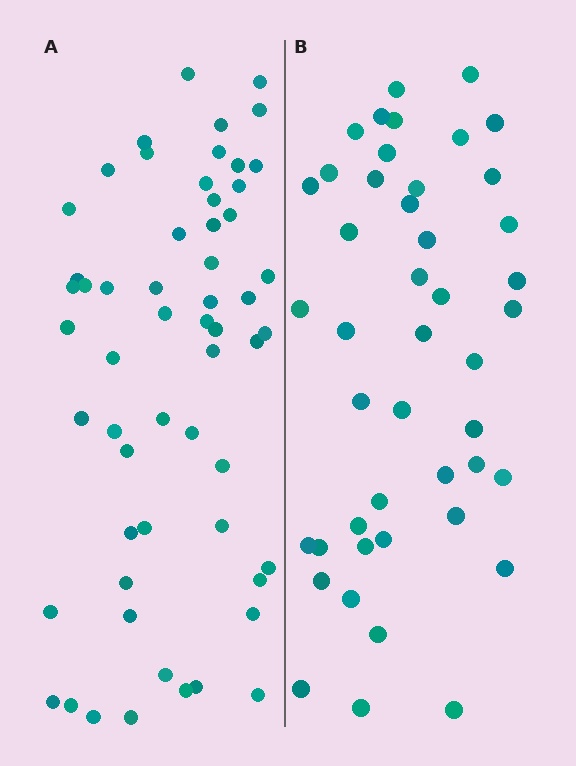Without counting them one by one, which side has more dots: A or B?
Region A (the left region) has more dots.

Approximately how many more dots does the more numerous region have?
Region A has roughly 12 or so more dots than region B.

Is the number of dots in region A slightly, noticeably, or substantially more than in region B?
Region A has noticeably more, but not dramatically so. The ratio is roughly 1.3 to 1.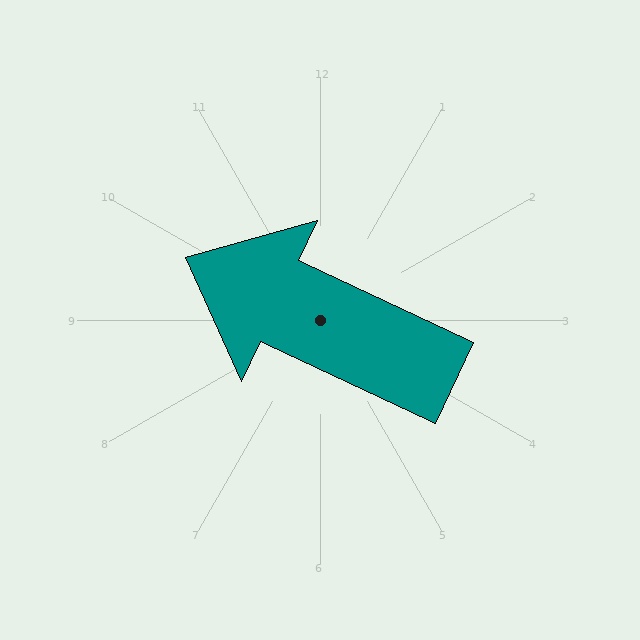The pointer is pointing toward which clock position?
Roughly 10 o'clock.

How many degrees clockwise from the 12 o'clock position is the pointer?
Approximately 295 degrees.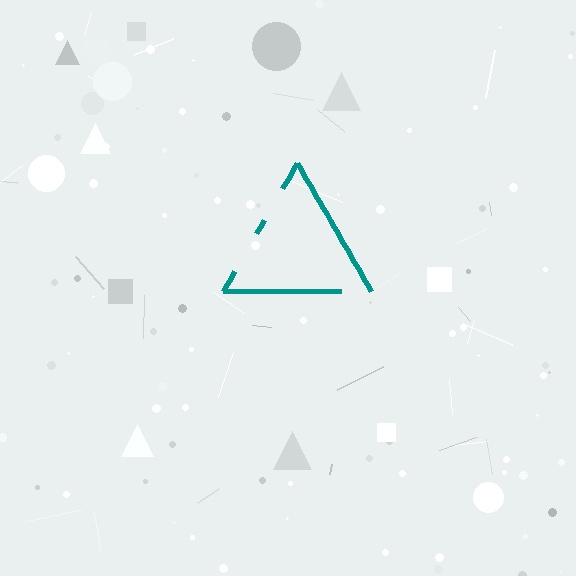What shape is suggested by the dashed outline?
The dashed outline suggests a triangle.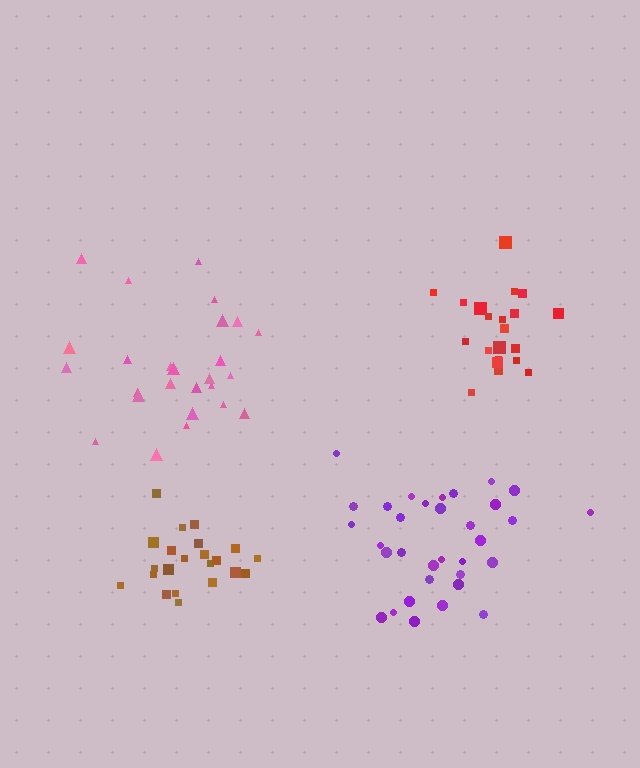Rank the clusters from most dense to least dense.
red, brown, purple, pink.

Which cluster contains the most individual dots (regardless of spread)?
Purple (33).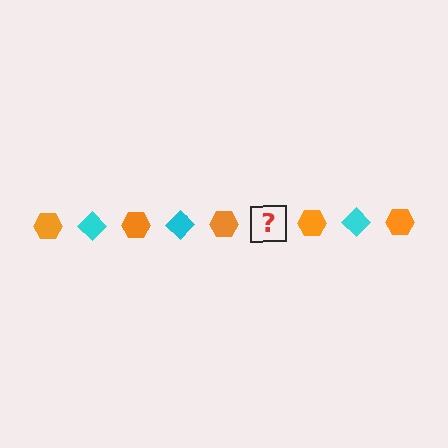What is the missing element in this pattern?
The missing element is a cyan diamond.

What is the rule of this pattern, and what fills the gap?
The rule is that the pattern alternates between orange hexagon and cyan diamond. The gap should be filled with a cyan diamond.